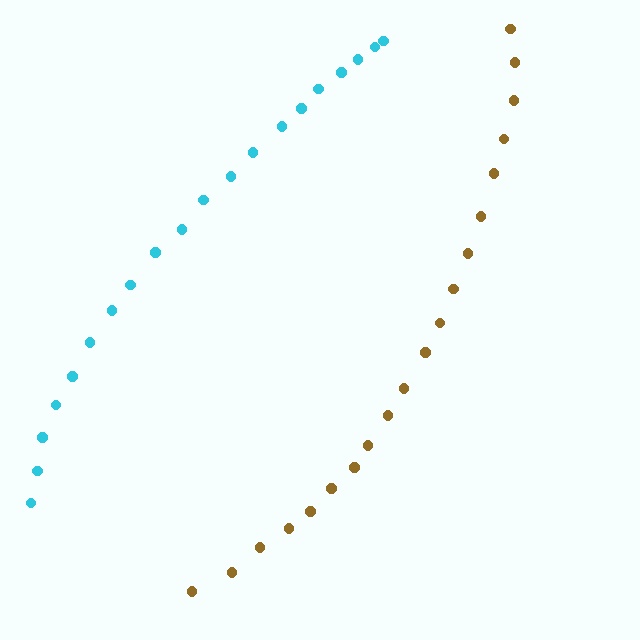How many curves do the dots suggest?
There are 2 distinct paths.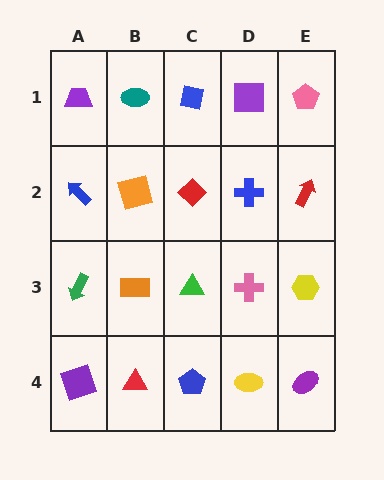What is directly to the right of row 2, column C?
A blue cross.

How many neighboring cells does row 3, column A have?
3.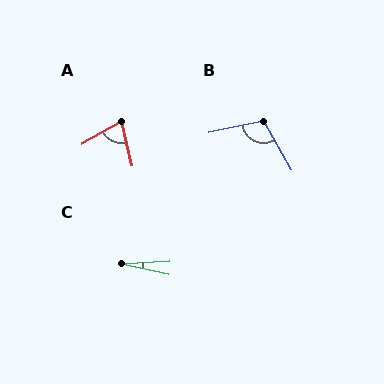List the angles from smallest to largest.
C (15°), A (74°), B (108°).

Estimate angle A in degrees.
Approximately 74 degrees.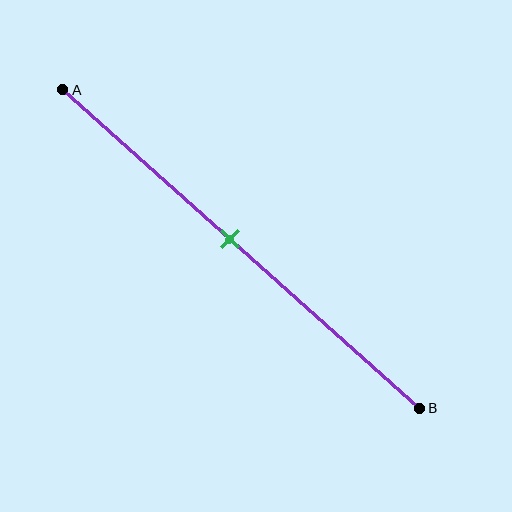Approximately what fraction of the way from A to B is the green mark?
The green mark is approximately 45% of the way from A to B.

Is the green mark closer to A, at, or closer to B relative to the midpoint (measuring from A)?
The green mark is closer to point A than the midpoint of segment AB.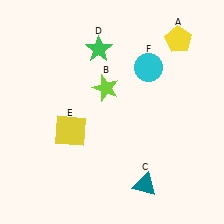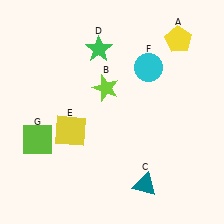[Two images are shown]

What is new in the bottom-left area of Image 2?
A lime square (G) was added in the bottom-left area of Image 2.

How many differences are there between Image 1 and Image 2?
There is 1 difference between the two images.